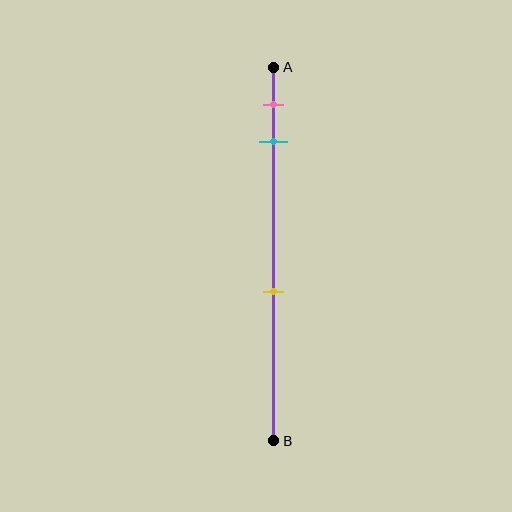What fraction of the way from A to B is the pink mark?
The pink mark is approximately 10% (0.1) of the way from A to B.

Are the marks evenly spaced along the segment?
No, the marks are not evenly spaced.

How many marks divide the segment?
There are 3 marks dividing the segment.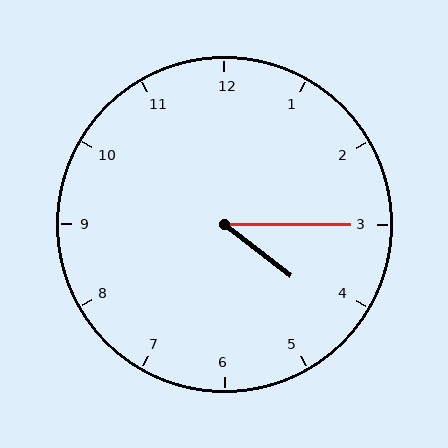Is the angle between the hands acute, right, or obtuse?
It is acute.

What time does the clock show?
4:15.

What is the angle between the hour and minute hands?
Approximately 38 degrees.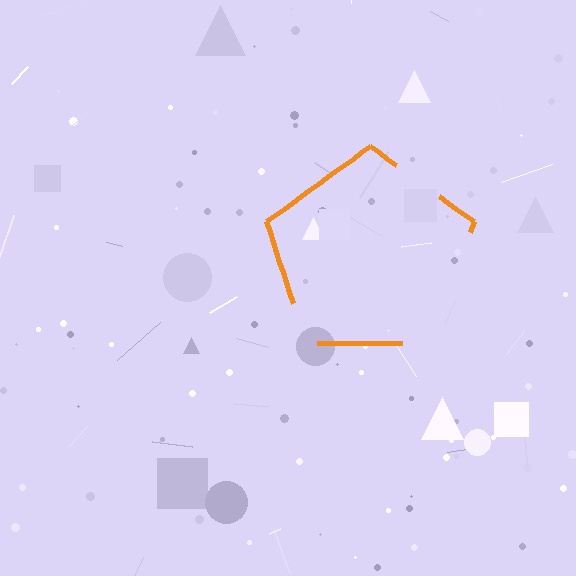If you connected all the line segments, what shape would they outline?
They would outline a pentagon.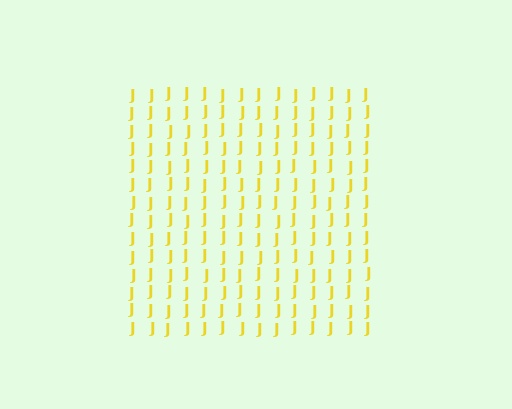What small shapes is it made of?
It is made of small letter J's.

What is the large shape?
The large shape is a square.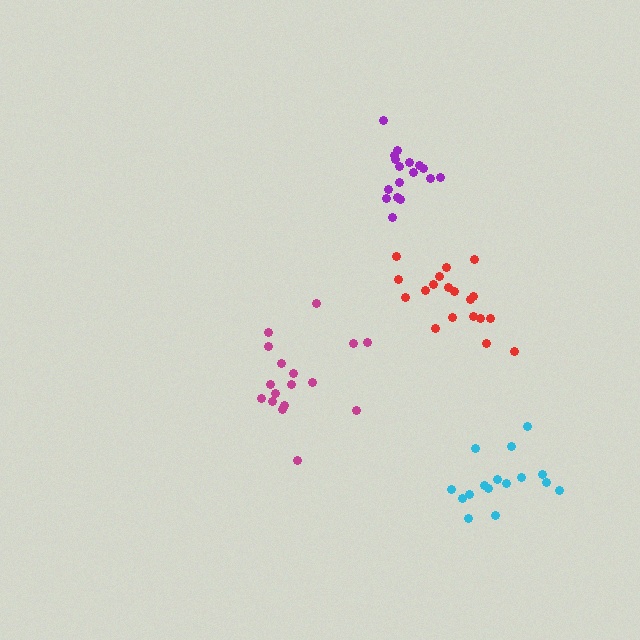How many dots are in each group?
Group 1: 17 dots, Group 2: 17 dots, Group 3: 19 dots, Group 4: 16 dots (69 total).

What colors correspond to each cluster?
The clusters are colored: magenta, purple, red, cyan.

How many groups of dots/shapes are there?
There are 4 groups.